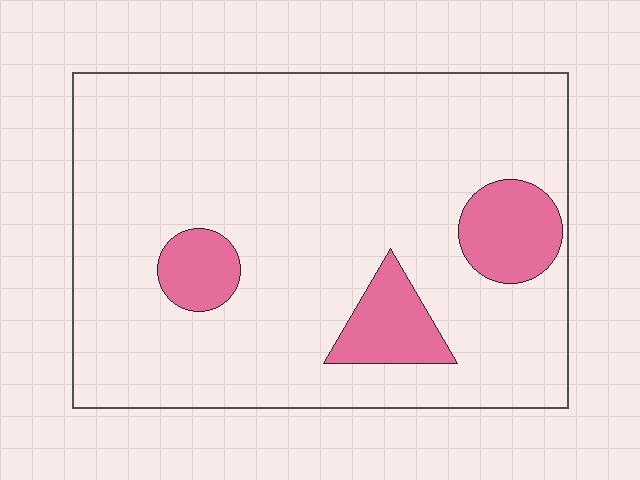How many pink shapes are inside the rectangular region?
3.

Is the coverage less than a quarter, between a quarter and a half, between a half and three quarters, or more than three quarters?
Less than a quarter.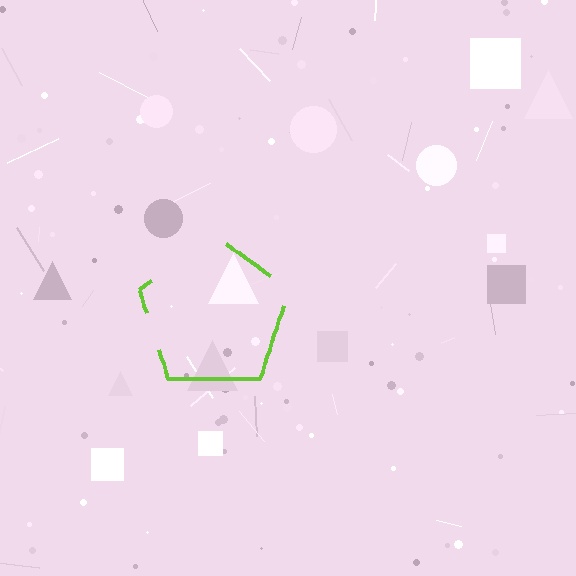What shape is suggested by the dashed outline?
The dashed outline suggests a pentagon.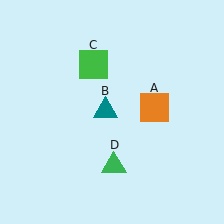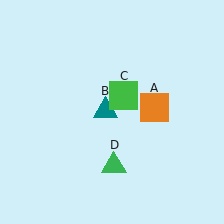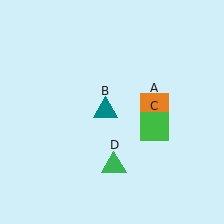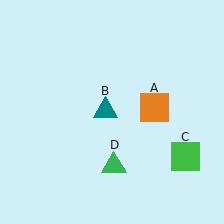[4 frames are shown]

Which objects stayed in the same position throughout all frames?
Orange square (object A) and teal triangle (object B) and green triangle (object D) remained stationary.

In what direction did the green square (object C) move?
The green square (object C) moved down and to the right.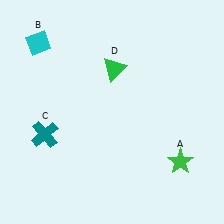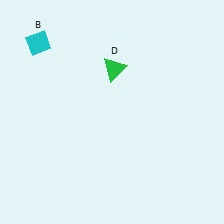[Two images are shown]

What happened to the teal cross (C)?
The teal cross (C) was removed in Image 2. It was in the bottom-left area of Image 1.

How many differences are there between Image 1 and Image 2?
There are 2 differences between the two images.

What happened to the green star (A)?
The green star (A) was removed in Image 2. It was in the bottom-right area of Image 1.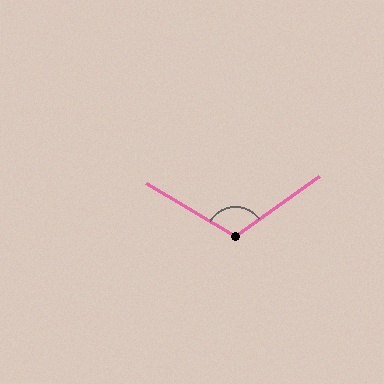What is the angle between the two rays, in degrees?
Approximately 113 degrees.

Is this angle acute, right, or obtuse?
It is obtuse.